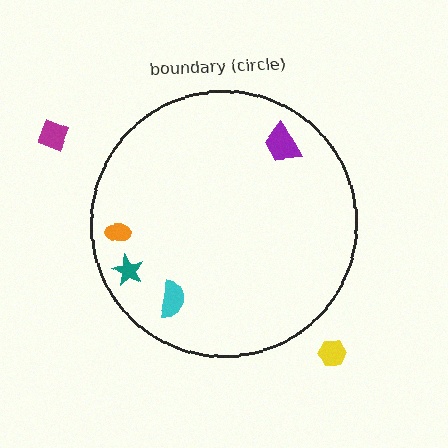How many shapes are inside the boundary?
4 inside, 2 outside.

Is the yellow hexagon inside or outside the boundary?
Outside.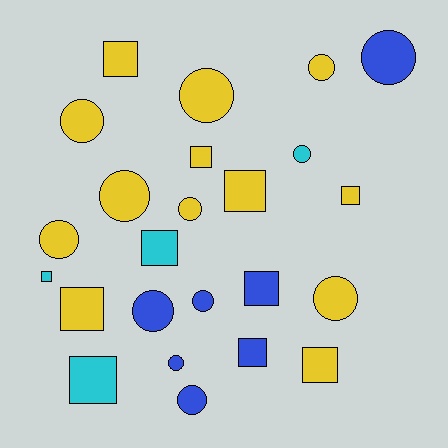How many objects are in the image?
There are 24 objects.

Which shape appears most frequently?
Circle, with 13 objects.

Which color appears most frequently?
Yellow, with 13 objects.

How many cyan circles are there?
There is 1 cyan circle.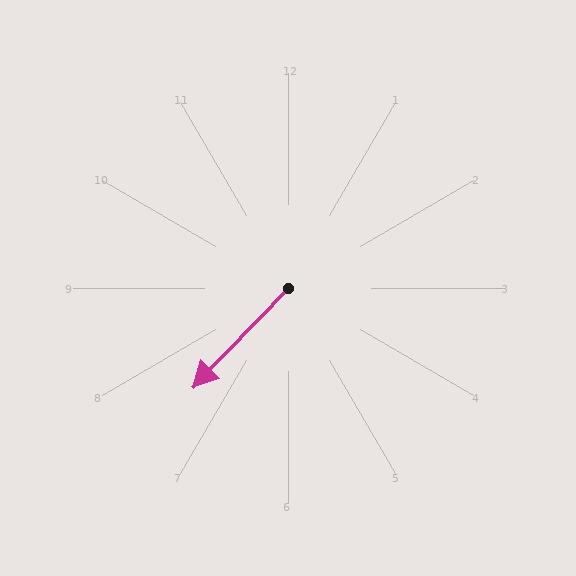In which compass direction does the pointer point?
Southwest.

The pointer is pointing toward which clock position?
Roughly 7 o'clock.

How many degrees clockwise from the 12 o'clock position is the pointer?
Approximately 224 degrees.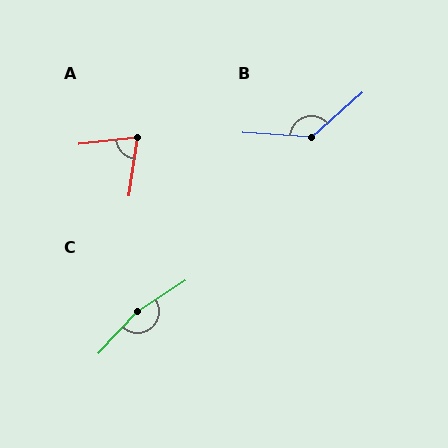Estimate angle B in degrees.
Approximately 134 degrees.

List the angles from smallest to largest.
A (76°), B (134°), C (166°).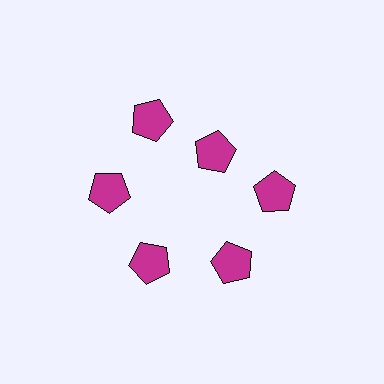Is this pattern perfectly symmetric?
No. The 6 magenta pentagons are arranged in a ring, but one element near the 1 o'clock position is pulled inward toward the center, breaking the 6-fold rotational symmetry.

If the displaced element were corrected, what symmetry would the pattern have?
It would have 6-fold rotational symmetry — the pattern would map onto itself every 60 degrees.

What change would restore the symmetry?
The symmetry would be restored by moving it outward, back onto the ring so that all 6 pentagons sit at equal angles and equal distance from the center.